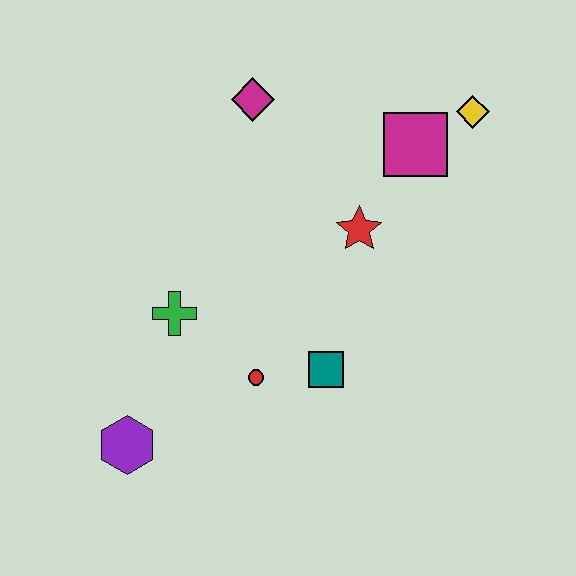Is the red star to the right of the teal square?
Yes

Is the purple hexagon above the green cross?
No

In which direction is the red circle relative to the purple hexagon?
The red circle is to the right of the purple hexagon.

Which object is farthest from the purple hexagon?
The yellow diamond is farthest from the purple hexagon.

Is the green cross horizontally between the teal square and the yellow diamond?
No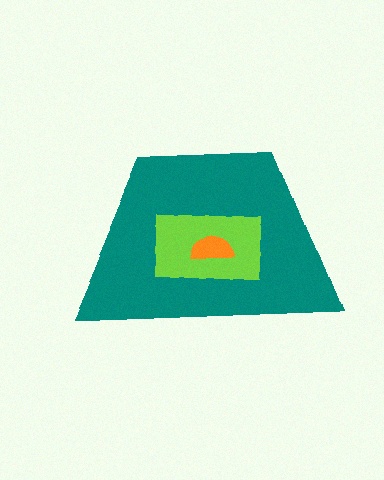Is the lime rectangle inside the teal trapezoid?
Yes.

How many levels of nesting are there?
3.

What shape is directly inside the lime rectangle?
The orange semicircle.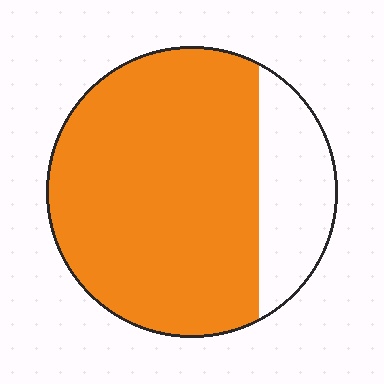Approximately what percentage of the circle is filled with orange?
Approximately 80%.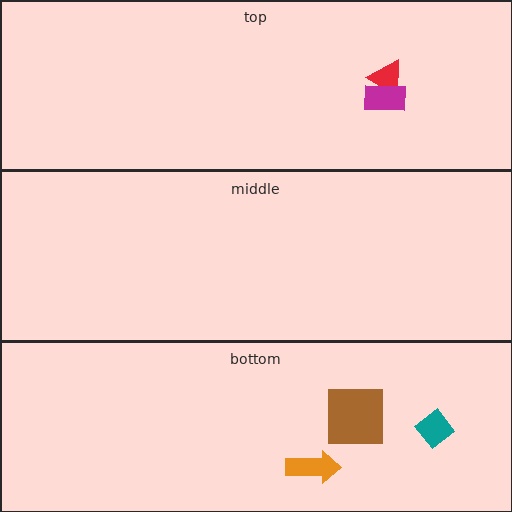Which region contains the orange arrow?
The bottom region.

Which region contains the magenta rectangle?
The top region.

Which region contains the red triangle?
The top region.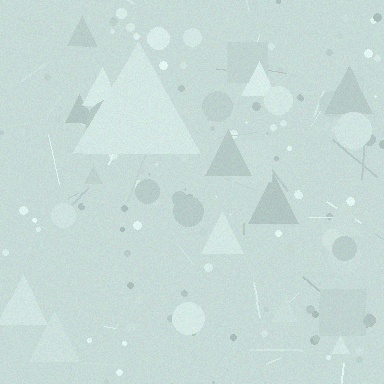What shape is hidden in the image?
A triangle is hidden in the image.